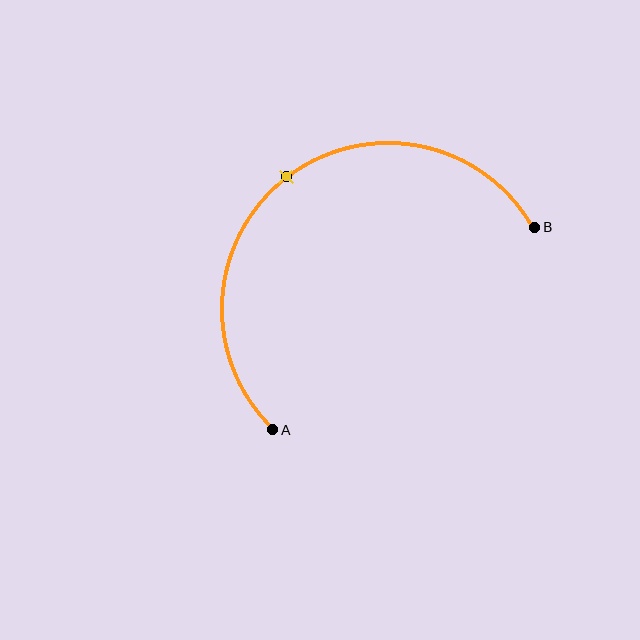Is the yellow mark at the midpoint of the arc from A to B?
Yes. The yellow mark lies on the arc at equal arc-length from both A and B — it is the arc midpoint.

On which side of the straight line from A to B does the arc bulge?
The arc bulges above and to the left of the straight line connecting A and B.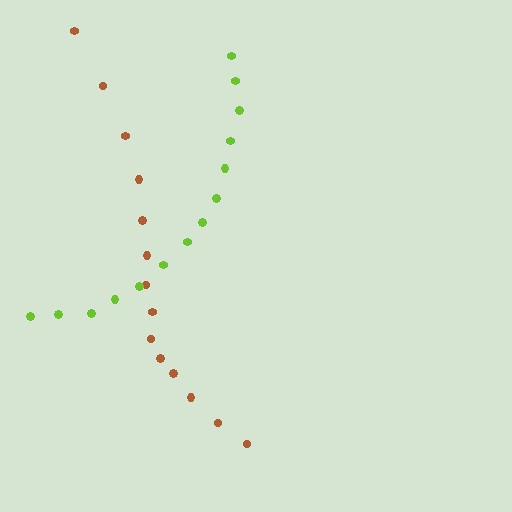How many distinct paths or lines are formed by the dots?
There are 2 distinct paths.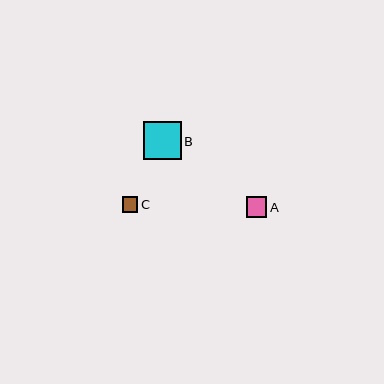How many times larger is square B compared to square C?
Square B is approximately 2.4 times the size of square C.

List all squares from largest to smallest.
From largest to smallest: B, A, C.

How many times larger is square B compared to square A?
Square B is approximately 1.8 times the size of square A.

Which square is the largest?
Square B is the largest with a size of approximately 38 pixels.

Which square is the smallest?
Square C is the smallest with a size of approximately 16 pixels.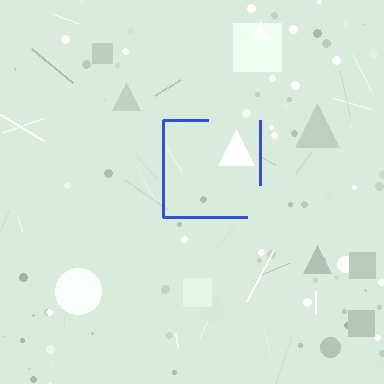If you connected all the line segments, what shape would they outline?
They would outline a square.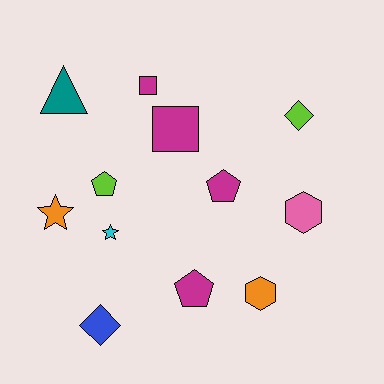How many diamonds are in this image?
There are 2 diamonds.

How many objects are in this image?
There are 12 objects.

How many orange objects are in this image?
There are 2 orange objects.